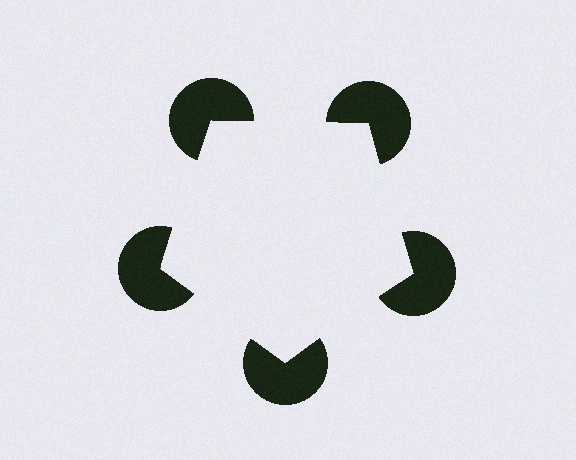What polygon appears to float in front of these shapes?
An illusory pentagon — its edges are inferred from the aligned wedge cuts in the pac-man discs, not physically drawn.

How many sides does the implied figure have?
5 sides.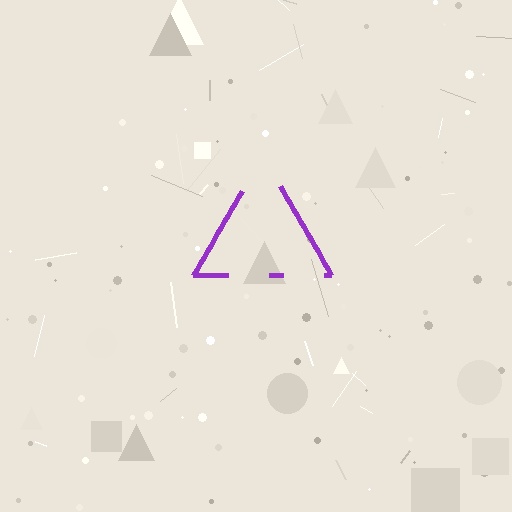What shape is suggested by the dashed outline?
The dashed outline suggests a triangle.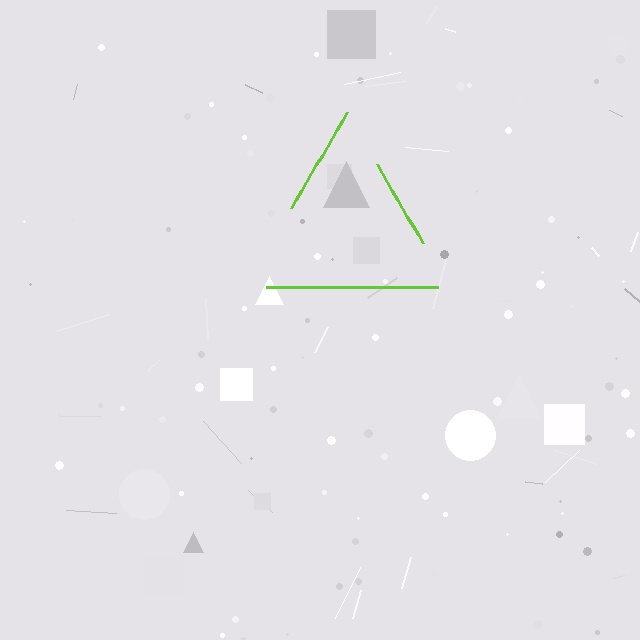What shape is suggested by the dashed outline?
The dashed outline suggests a triangle.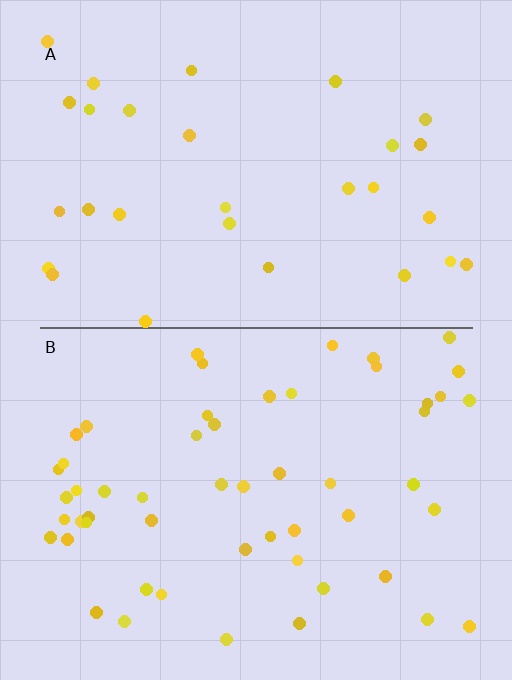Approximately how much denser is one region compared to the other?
Approximately 1.8× — region B over region A.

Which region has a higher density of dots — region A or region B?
B (the bottom).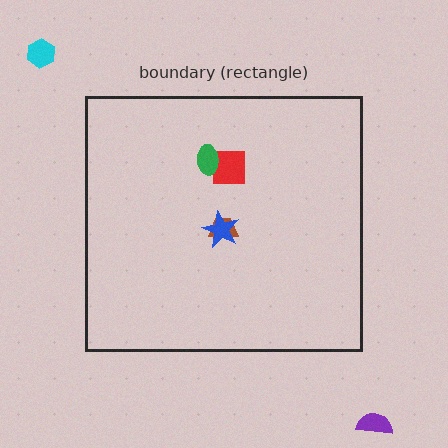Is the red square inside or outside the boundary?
Inside.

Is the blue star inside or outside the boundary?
Inside.